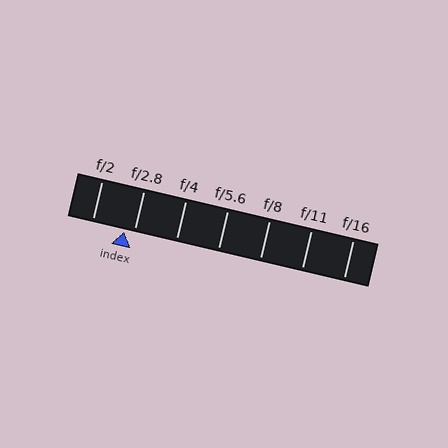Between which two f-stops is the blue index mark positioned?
The index mark is between f/2 and f/2.8.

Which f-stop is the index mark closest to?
The index mark is closest to f/2.8.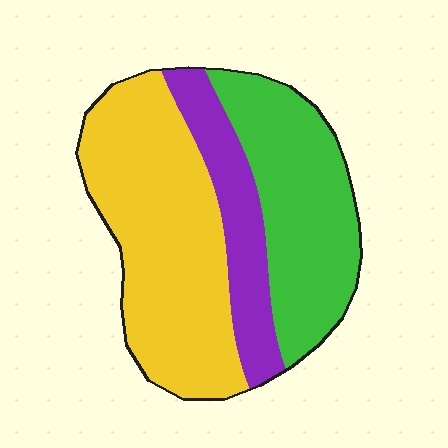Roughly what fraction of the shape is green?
Green takes up about one third (1/3) of the shape.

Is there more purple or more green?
Green.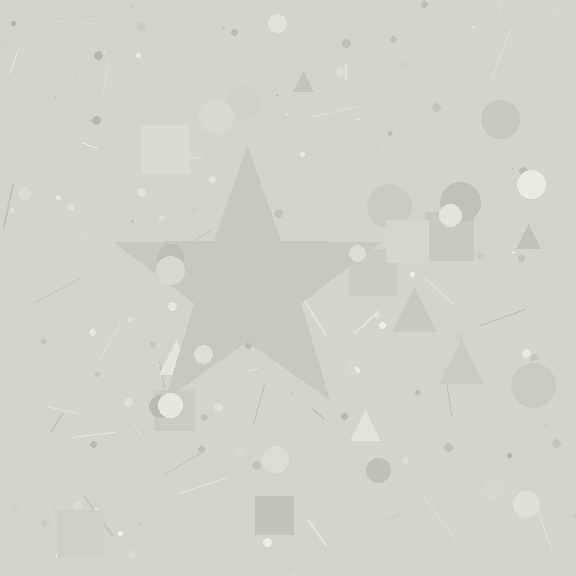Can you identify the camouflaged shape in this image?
The camouflaged shape is a star.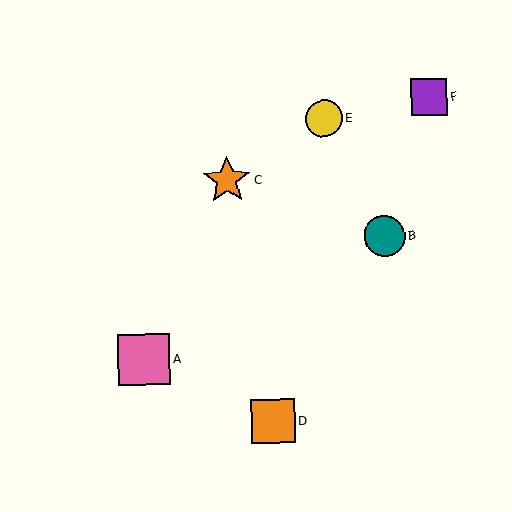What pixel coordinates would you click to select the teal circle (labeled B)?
Click at (385, 236) to select the teal circle B.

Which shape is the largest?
The pink square (labeled A) is the largest.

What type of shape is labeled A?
Shape A is a pink square.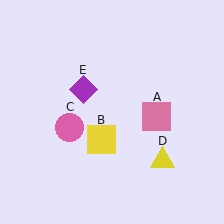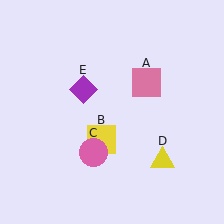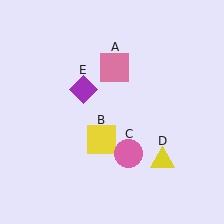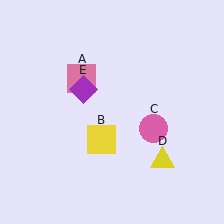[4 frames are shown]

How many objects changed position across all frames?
2 objects changed position: pink square (object A), pink circle (object C).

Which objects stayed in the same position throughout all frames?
Yellow square (object B) and yellow triangle (object D) and purple diamond (object E) remained stationary.